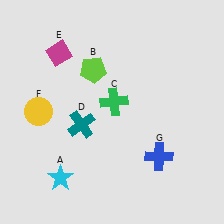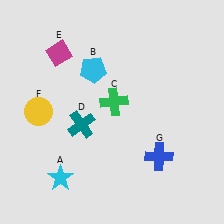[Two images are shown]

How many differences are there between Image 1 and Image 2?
There is 1 difference between the two images.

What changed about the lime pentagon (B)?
In Image 1, B is lime. In Image 2, it changed to cyan.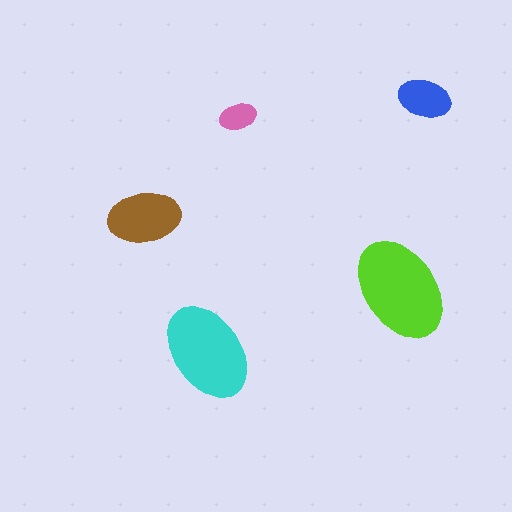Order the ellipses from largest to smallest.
the lime one, the cyan one, the brown one, the blue one, the pink one.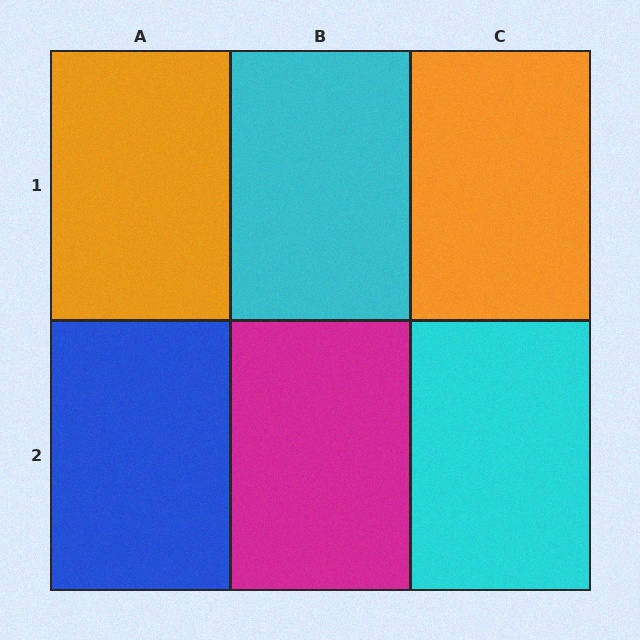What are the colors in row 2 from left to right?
Blue, magenta, cyan.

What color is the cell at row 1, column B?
Cyan.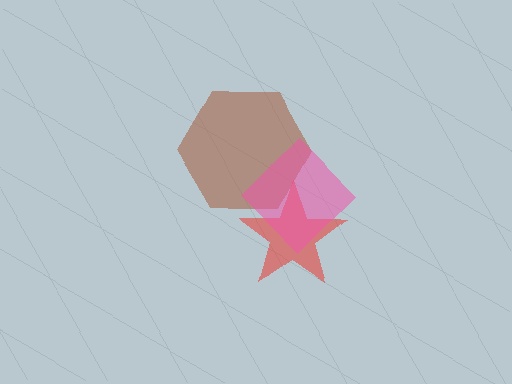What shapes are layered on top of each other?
The layered shapes are: a brown hexagon, a red star, a pink diamond.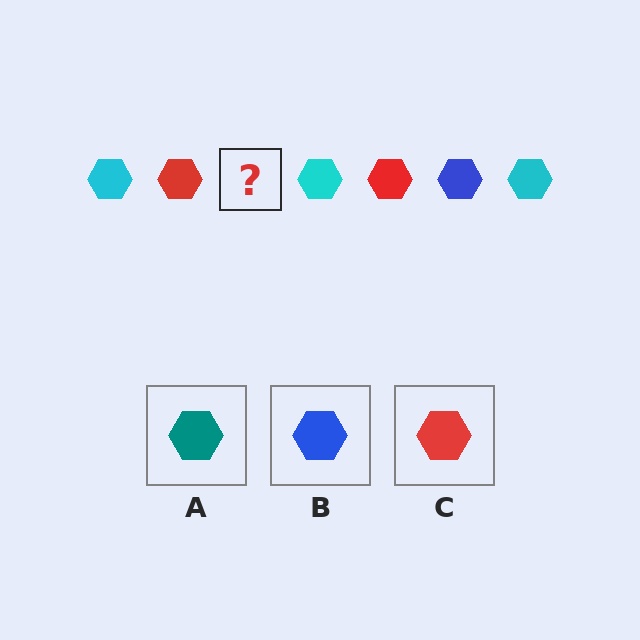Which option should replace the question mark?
Option B.